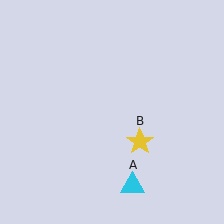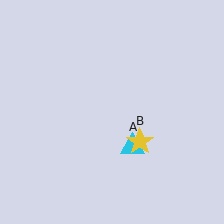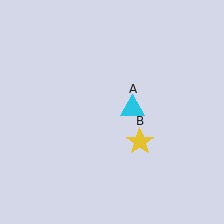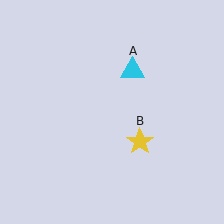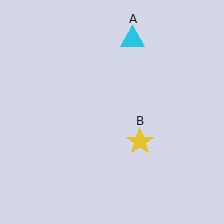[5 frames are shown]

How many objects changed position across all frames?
1 object changed position: cyan triangle (object A).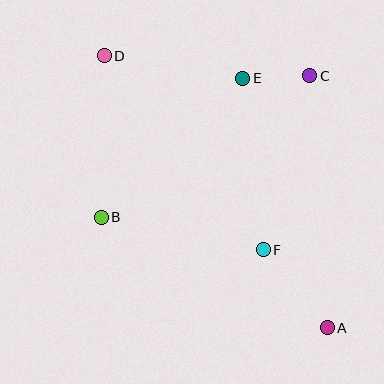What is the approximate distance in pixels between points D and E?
The distance between D and E is approximately 141 pixels.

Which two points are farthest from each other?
Points A and D are farthest from each other.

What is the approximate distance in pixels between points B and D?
The distance between B and D is approximately 161 pixels.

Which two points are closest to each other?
Points C and E are closest to each other.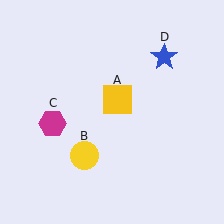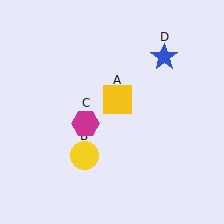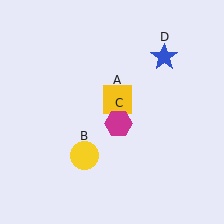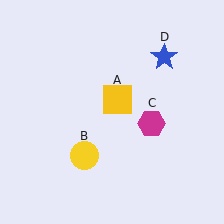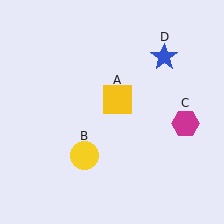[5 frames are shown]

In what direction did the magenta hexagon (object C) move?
The magenta hexagon (object C) moved right.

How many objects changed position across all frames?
1 object changed position: magenta hexagon (object C).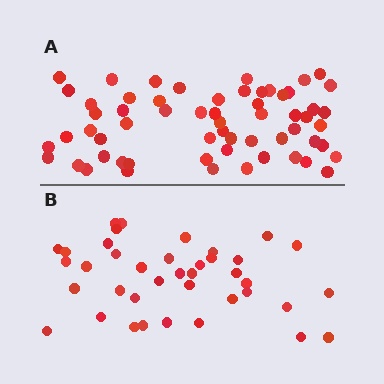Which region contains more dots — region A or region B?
Region A (the top region) has more dots.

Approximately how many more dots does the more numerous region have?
Region A has approximately 20 more dots than region B.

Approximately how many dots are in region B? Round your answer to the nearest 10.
About 40 dots. (The exact count is 39, which rounds to 40.)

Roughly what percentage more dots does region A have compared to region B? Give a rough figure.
About 55% more.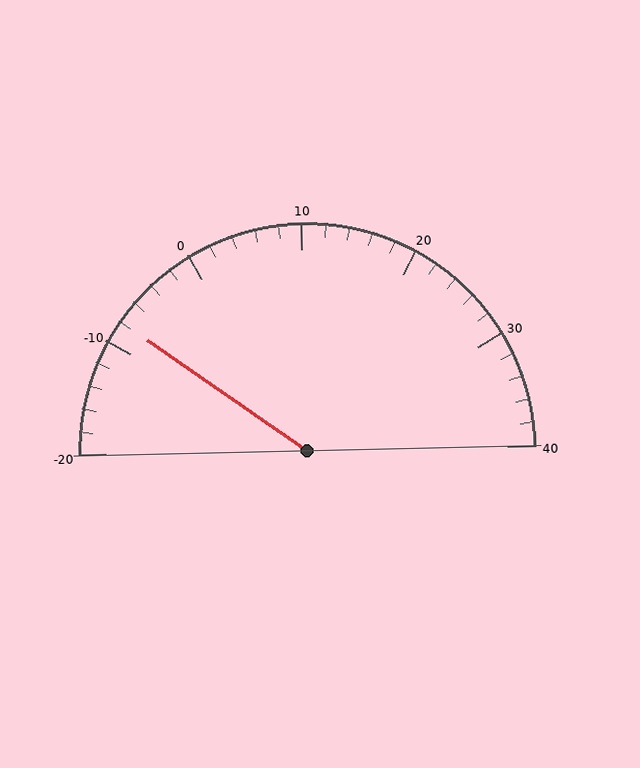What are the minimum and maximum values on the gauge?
The gauge ranges from -20 to 40.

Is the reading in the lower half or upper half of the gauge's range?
The reading is in the lower half of the range (-20 to 40).